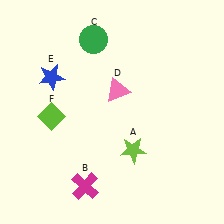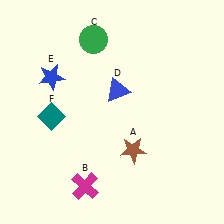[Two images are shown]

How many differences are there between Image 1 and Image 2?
There are 3 differences between the two images.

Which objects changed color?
A changed from lime to brown. D changed from pink to blue. F changed from lime to teal.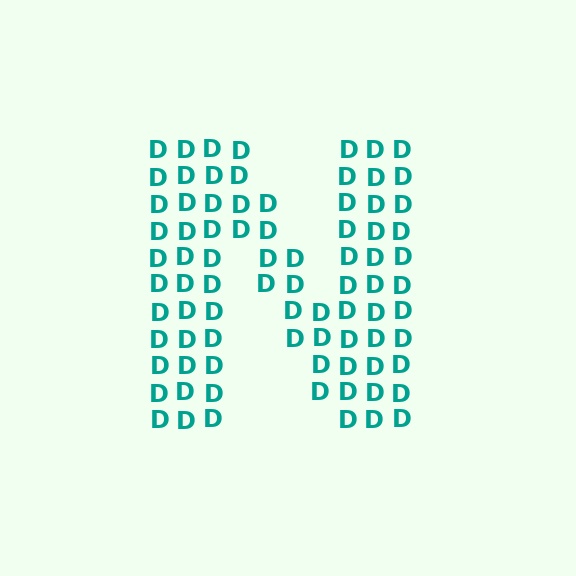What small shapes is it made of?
It is made of small letter D's.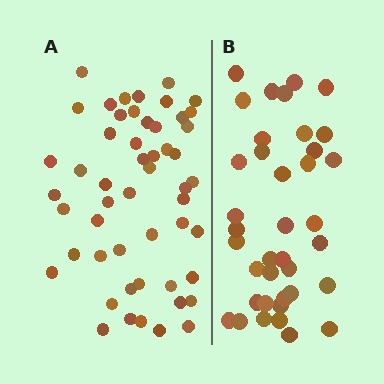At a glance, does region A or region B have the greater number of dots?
Region A (the left region) has more dots.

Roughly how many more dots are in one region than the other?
Region A has approximately 15 more dots than region B.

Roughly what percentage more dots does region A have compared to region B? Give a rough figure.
About 35% more.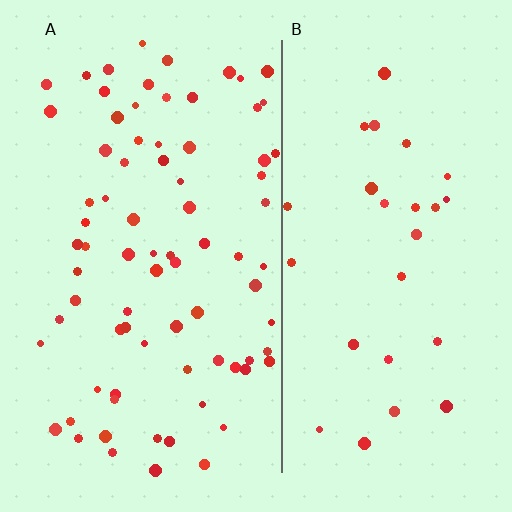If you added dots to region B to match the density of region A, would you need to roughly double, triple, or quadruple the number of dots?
Approximately triple.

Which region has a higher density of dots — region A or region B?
A (the left).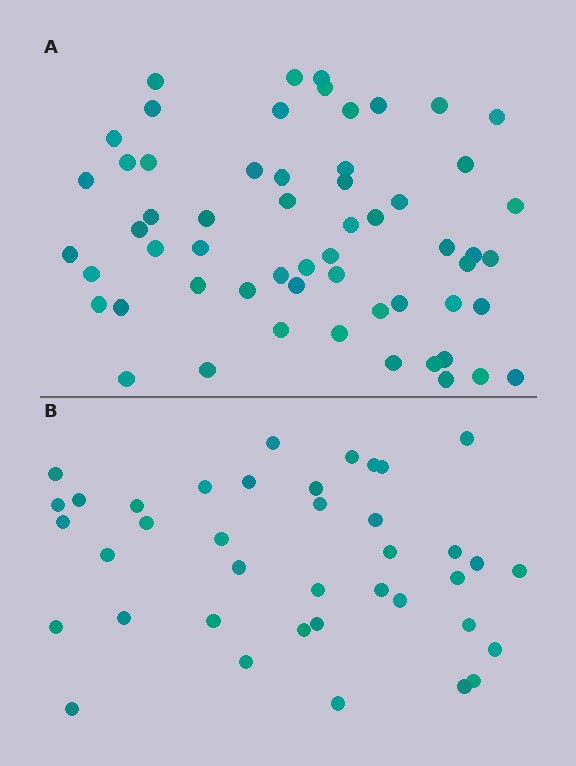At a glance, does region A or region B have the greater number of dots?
Region A (the top region) has more dots.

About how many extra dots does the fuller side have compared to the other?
Region A has approximately 20 more dots than region B.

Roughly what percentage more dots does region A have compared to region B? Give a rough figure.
About 50% more.